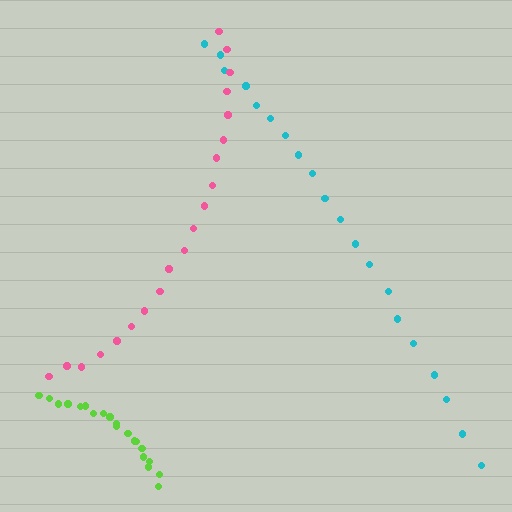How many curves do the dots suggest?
There are 3 distinct paths.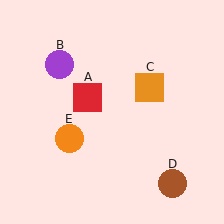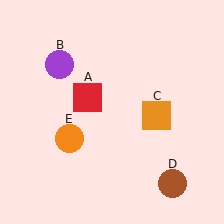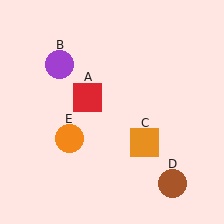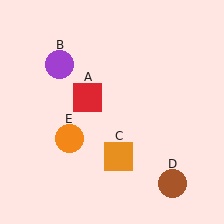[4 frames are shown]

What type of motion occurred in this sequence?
The orange square (object C) rotated clockwise around the center of the scene.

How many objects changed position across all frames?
1 object changed position: orange square (object C).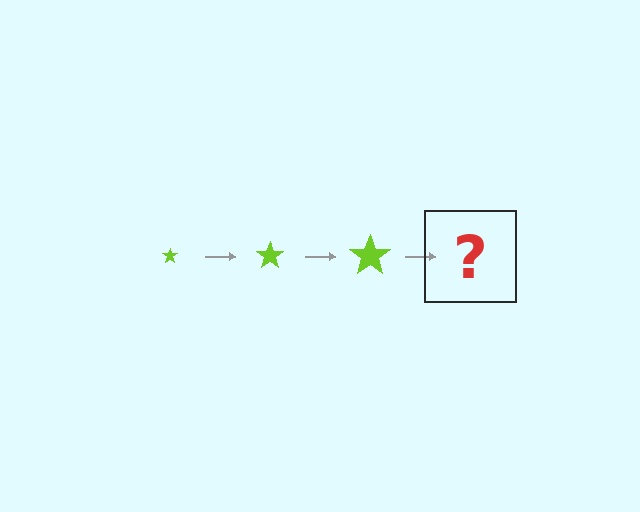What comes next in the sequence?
The next element should be a lime star, larger than the previous one.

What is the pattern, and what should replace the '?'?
The pattern is that the star gets progressively larger each step. The '?' should be a lime star, larger than the previous one.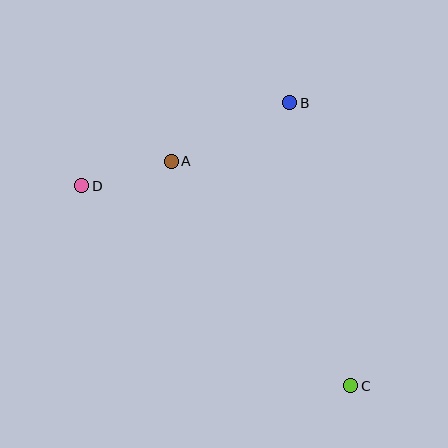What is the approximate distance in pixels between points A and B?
The distance between A and B is approximately 132 pixels.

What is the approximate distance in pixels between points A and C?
The distance between A and C is approximately 287 pixels.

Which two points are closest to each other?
Points A and D are closest to each other.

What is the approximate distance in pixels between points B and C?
The distance between B and C is approximately 290 pixels.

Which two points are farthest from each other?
Points C and D are farthest from each other.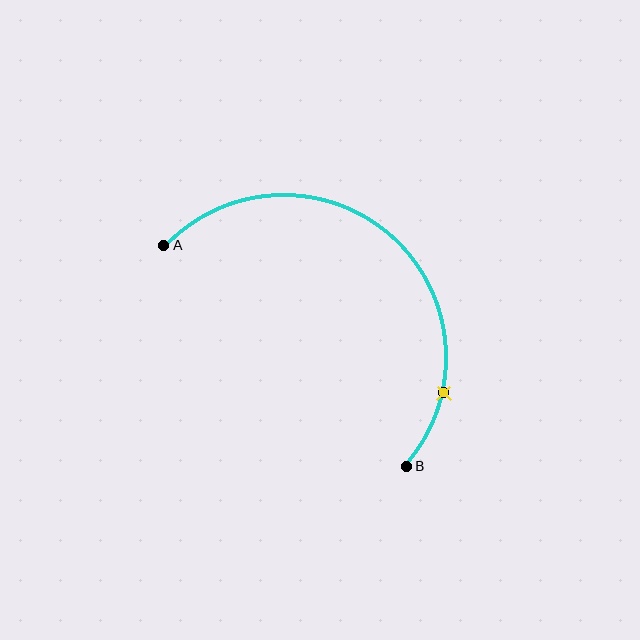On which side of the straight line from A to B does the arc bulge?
The arc bulges above and to the right of the straight line connecting A and B.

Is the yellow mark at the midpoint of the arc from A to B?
No. The yellow mark lies on the arc but is closer to endpoint B. The arc midpoint would be at the point on the curve equidistant along the arc from both A and B.